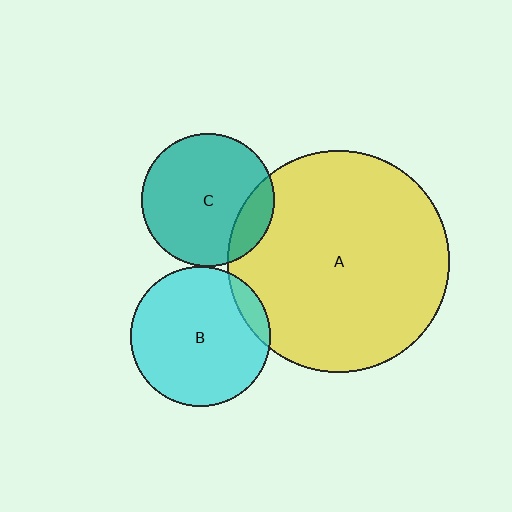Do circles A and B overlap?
Yes.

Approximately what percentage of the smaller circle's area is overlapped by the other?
Approximately 10%.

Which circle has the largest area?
Circle A (yellow).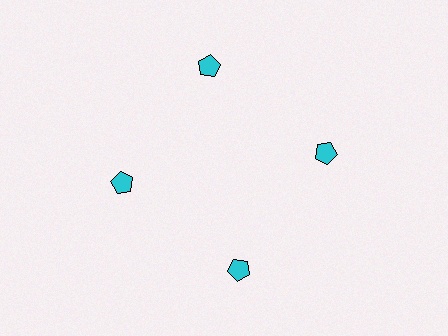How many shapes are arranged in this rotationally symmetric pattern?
There are 4 shapes, arranged in 4 groups of 1.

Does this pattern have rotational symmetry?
Yes, this pattern has 4-fold rotational symmetry. It looks the same after rotating 90 degrees around the center.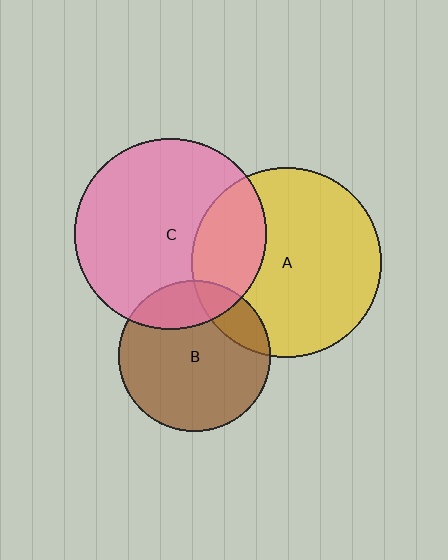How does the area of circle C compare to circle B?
Approximately 1.6 times.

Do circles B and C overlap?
Yes.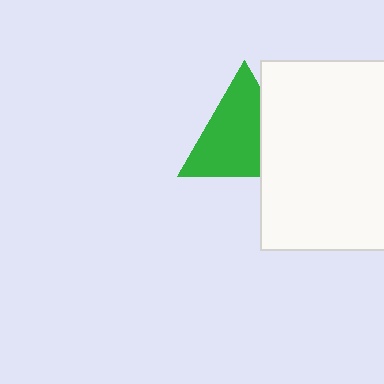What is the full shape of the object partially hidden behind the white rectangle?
The partially hidden object is a green triangle.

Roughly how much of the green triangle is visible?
Most of it is visible (roughly 70%).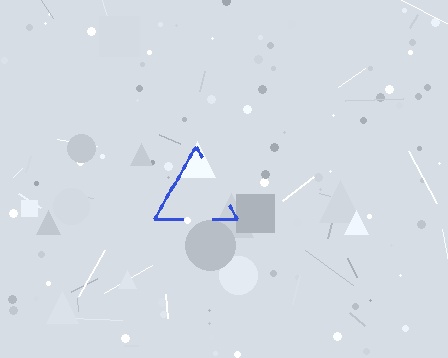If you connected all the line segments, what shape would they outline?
They would outline a triangle.